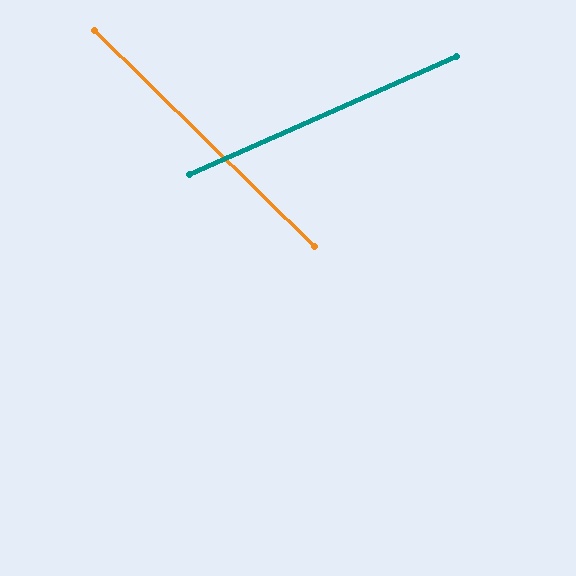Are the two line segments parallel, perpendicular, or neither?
Neither parallel nor perpendicular — they differ by about 68°.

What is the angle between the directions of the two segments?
Approximately 68 degrees.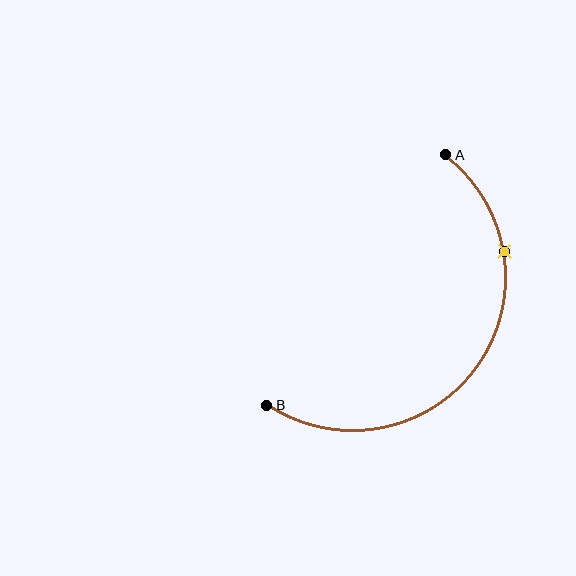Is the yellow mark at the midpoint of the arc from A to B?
No. The yellow mark lies on the arc but is closer to endpoint A. The arc midpoint would be at the point on the curve equidistant along the arc from both A and B.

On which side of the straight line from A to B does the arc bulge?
The arc bulges below and to the right of the straight line connecting A and B.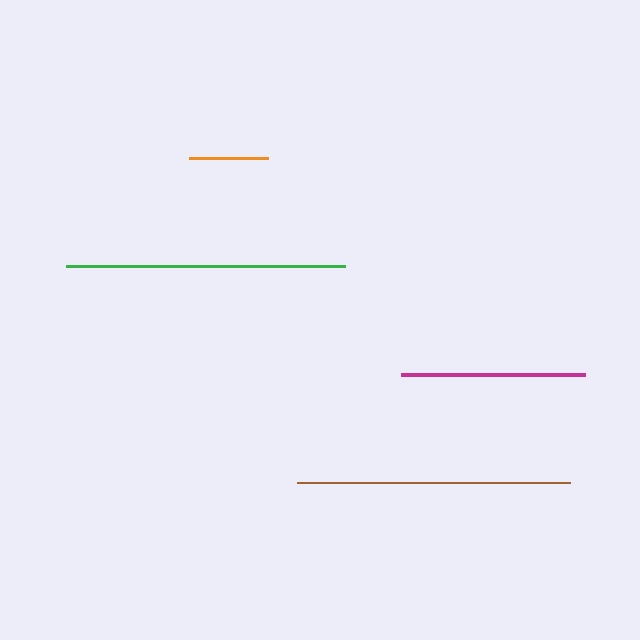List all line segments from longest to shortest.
From longest to shortest: green, brown, magenta, orange.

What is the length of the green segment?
The green segment is approximately 279 pixels long.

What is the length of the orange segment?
The orange segment is approximately 79 pixels long.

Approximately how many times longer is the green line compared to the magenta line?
The green line is approximately 1.5 times the length of the magenta line.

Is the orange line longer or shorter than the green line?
The green line is longer than the orange line.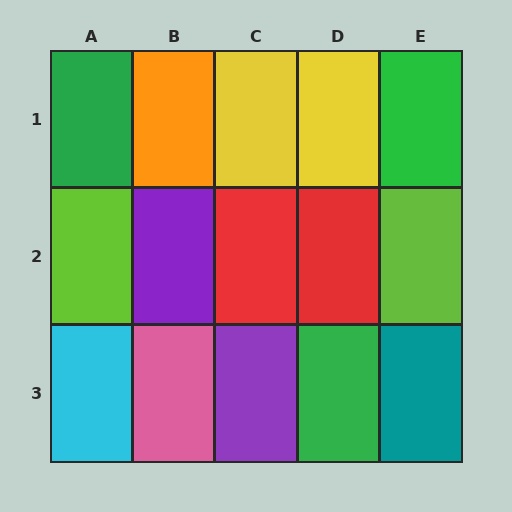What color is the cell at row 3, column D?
Green.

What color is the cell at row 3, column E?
Teal.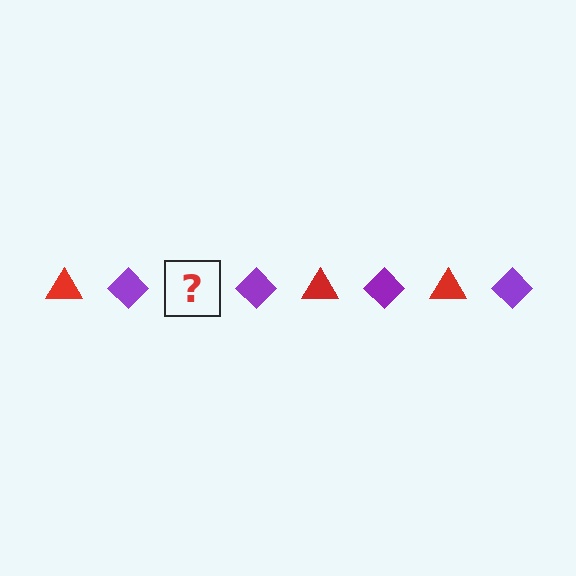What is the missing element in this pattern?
The missing element is a red triangle.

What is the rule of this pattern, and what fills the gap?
The rule is that the pattern alternates between red triangle and purple diamond. The gap should be filled with a red triangle.